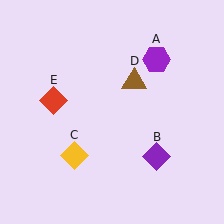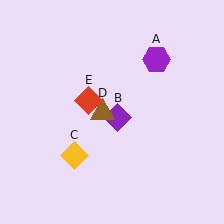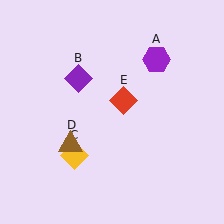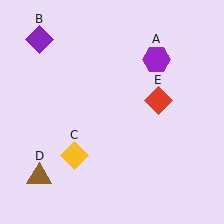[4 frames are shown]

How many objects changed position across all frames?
3 objects changed position: purple diamond (object B), brown triangle (object D), red diamond (object E).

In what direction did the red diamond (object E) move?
The red diamond (object E) moved right.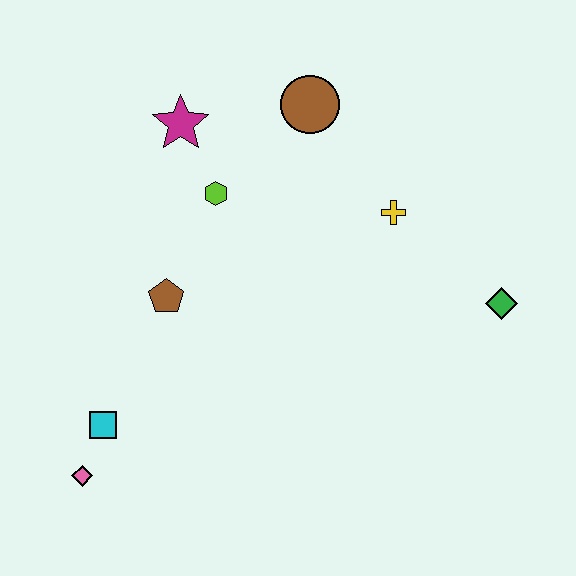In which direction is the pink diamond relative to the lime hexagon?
The pink diamond is below the lime hexagon.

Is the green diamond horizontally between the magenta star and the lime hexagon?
No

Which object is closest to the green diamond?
The yellow cross is closest to the green diamond.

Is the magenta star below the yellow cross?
No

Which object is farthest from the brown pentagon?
The green diamond is farthest from the brown pentagon.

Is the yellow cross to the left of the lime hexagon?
No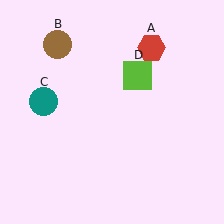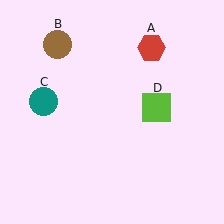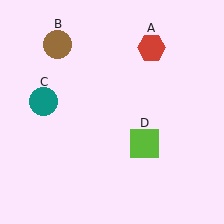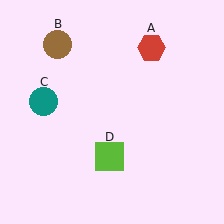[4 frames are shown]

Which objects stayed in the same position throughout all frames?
Red hexagon (object A) and brown circle (object B) and teal circle (object C) remained stationary.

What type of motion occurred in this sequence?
The lime square (object D) rotated clockwise around the center of the scene.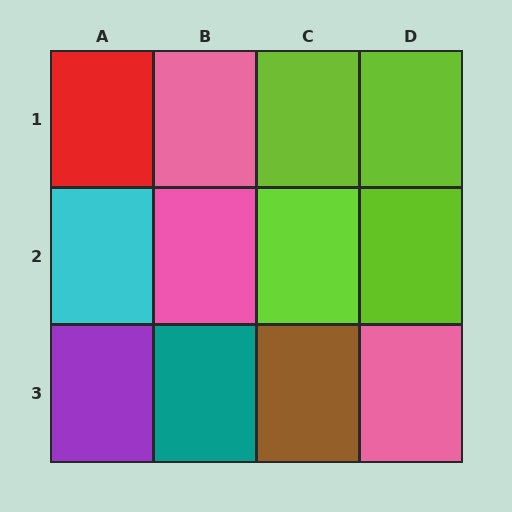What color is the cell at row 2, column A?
Cyan.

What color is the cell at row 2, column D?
Lime.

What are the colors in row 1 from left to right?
Red, pink, lime, lime.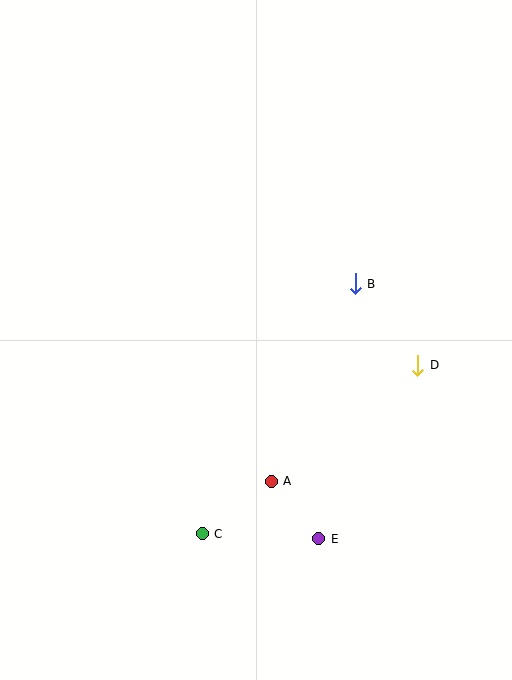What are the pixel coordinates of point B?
Point B is at (355, 284).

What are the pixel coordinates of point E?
Point E is at (319, 539).